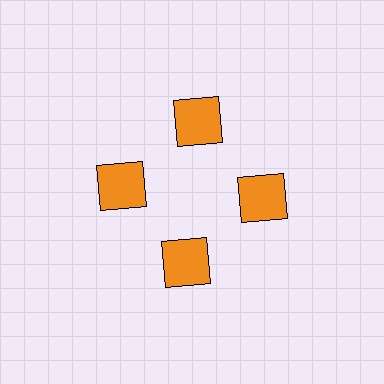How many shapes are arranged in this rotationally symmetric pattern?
There are 4 shapes, arranged in 4 groups of 1.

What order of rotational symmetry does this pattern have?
This pattern has 4-fold rotational symmetry.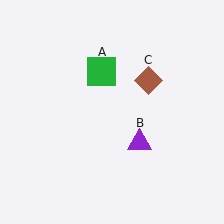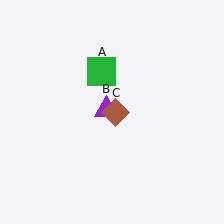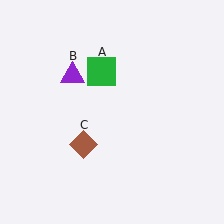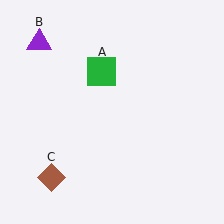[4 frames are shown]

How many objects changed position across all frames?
2 objects changed position: purple triangle (object B), brown diamond (object C).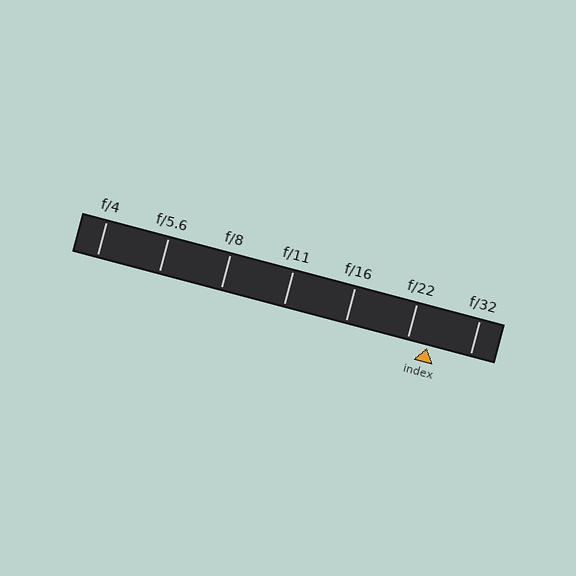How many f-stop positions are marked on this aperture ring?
There are 7 f-stop positions marked.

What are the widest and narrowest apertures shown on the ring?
The widest aperture shown is f/4 and the narrowest is f/32.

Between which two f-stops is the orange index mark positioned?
The index mark is between f/22 and f/32.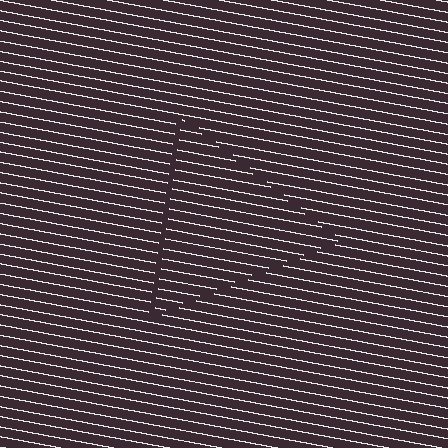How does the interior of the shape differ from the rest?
The interior of the shape contains the same grating, shifted by half a period — the contour is defined by the phase discontinuity where line-ends from the inner and outer gratings abut.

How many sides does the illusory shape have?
3 sides — the line-ends trace a triangle.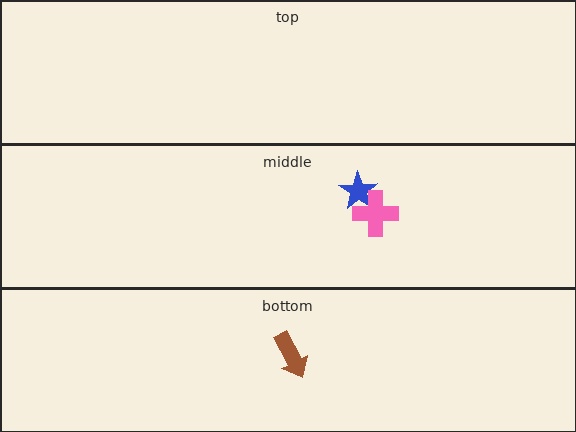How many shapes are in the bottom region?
1.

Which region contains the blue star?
The middle region.